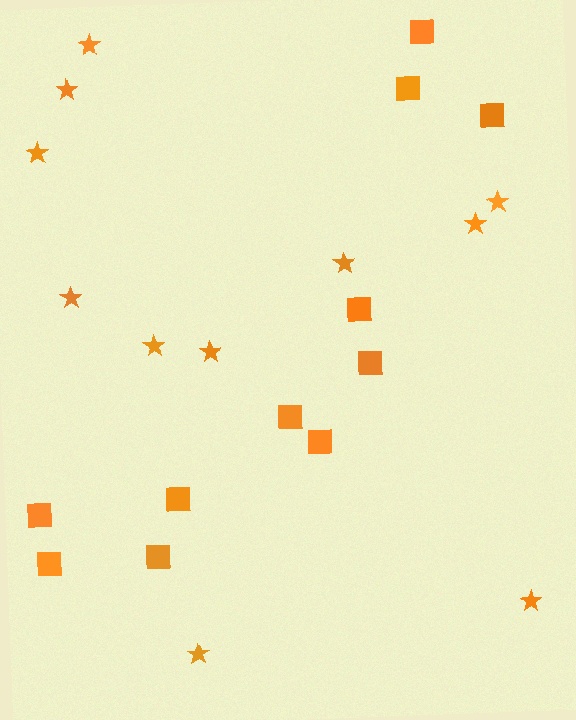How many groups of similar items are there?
There are 2 groups: one group of squares (11) and one group of stars (11).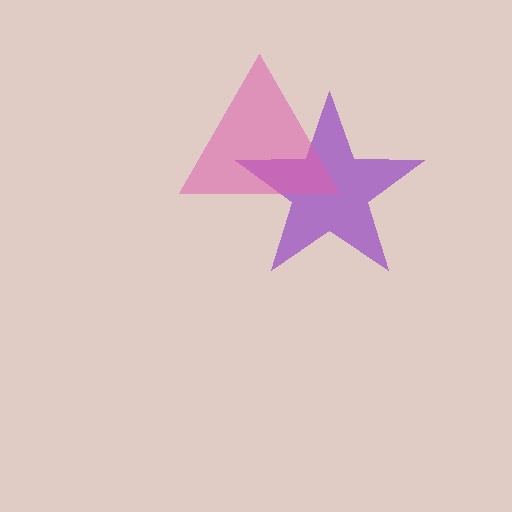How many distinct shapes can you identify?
There are 2 distinct shapes: a purple star, a pink triangle.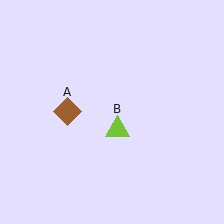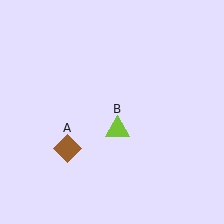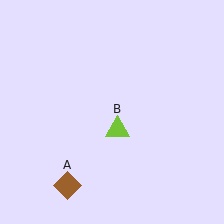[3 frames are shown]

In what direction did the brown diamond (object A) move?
The brown diamond (object A) moved down.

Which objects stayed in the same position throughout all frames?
Lime triangle (object B) remained stationary.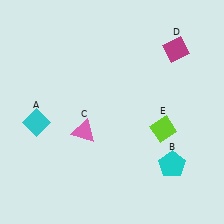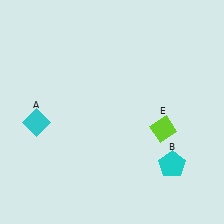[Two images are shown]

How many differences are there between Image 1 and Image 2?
There are 2 differences between the two images.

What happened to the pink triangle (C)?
The pink triangle (C) was removed in Image 2. It was in the bottom-left area of Image 1.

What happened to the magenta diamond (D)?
The magenta diamond (D) was removed in Image 2. It was in the top-right area of Image 1.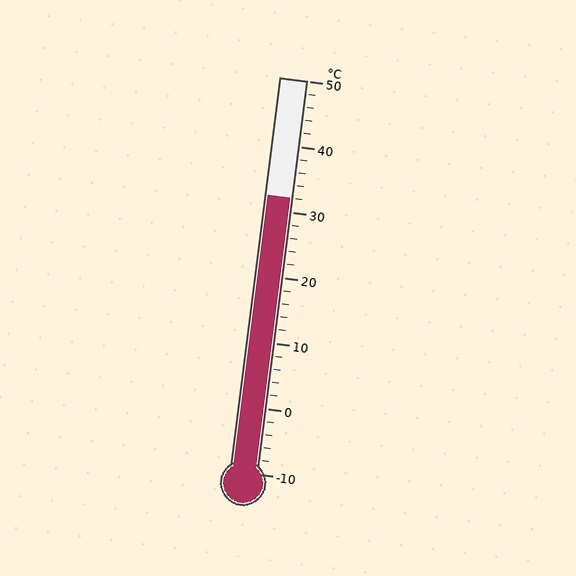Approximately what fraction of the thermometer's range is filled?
The thermometer is filled to approximately 70% of its range.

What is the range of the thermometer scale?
The thermometer scale ranges from -10°C to 50°C.